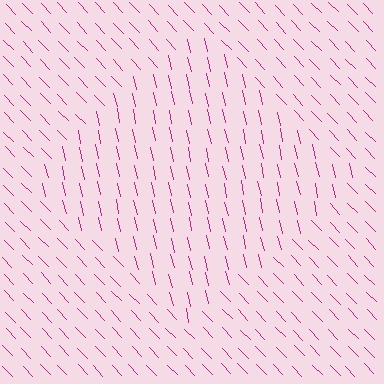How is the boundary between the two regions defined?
The boundary is defined purely by a change in line orientation (approximately 31 degrees difference). All lines are the same color and thickness.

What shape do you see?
I see a diamond.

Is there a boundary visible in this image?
Yes, there is a texture boundary formed by a change in line orientation.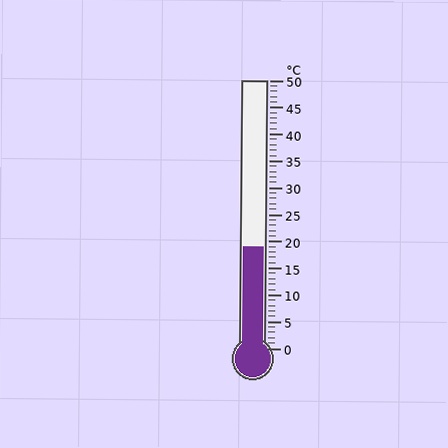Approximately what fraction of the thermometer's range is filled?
The thermometer is filled to approximately 40% of its range.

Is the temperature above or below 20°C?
The temperature is below 20°C.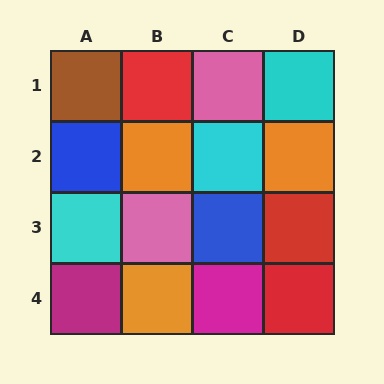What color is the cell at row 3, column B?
Pink.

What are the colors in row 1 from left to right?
Brown, red, pink, cyan.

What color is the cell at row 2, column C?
Cyan.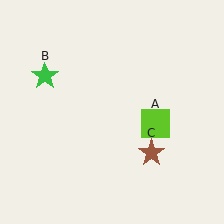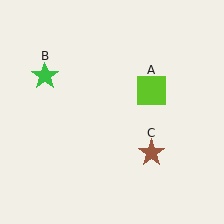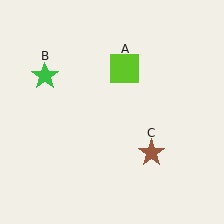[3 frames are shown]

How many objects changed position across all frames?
1 object changed position: lime square (object A).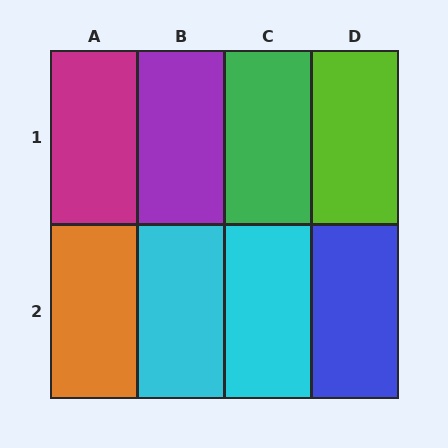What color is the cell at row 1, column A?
Magenta.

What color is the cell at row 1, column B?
Purple.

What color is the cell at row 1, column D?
Lime.